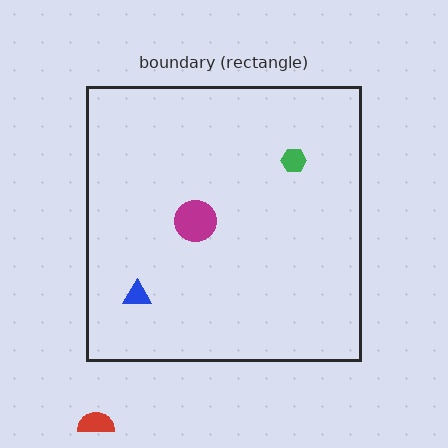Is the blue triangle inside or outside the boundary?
Inside.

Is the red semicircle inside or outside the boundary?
Outside.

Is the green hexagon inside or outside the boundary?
Inside.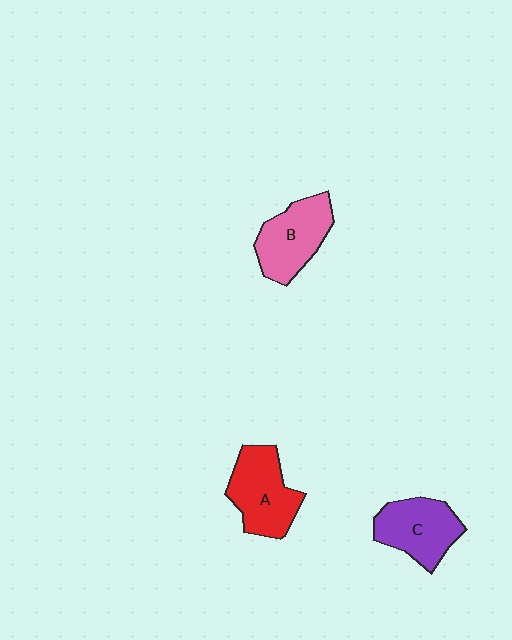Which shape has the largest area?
Shape A (red).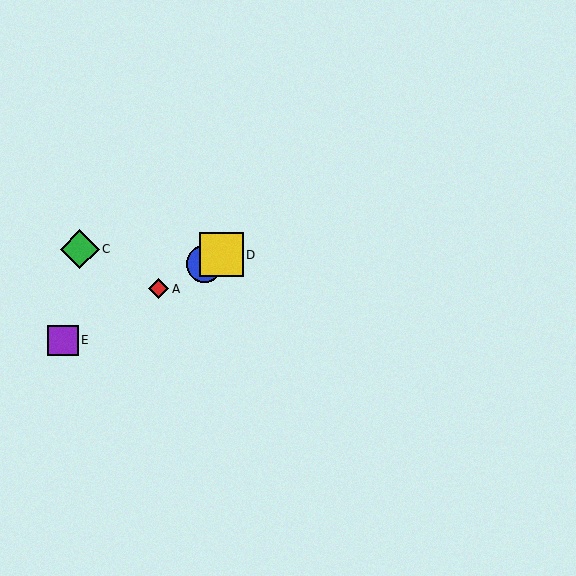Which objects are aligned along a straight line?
Objects A, B, D, E are aligned along a straight line.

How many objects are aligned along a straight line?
4 objects (A, B, D, E) are aligned along a straight line.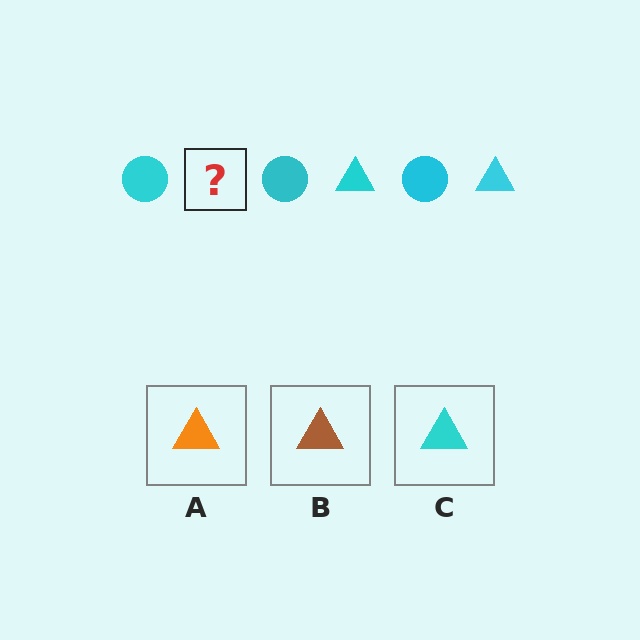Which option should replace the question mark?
Option C.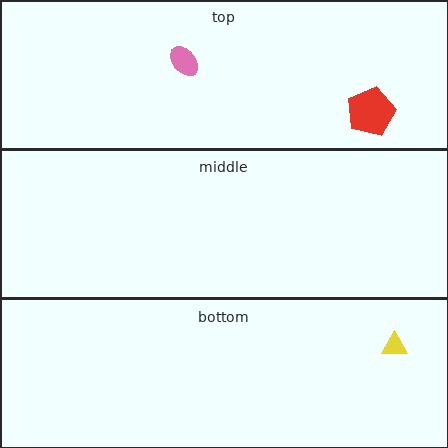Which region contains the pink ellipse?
The top region.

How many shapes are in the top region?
2.